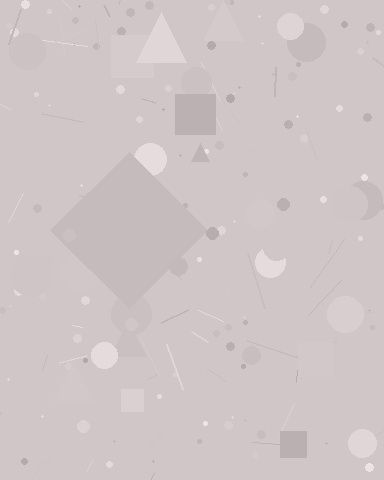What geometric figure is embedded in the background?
A diamond is embedded in the background.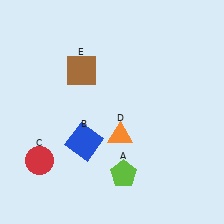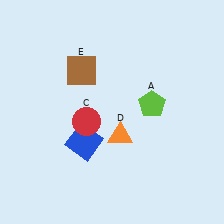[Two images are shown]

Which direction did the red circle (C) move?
The red circle (C) moved right.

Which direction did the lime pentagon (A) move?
The lime pentagon (A) moved up.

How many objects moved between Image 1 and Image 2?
2 objects moved between the two images.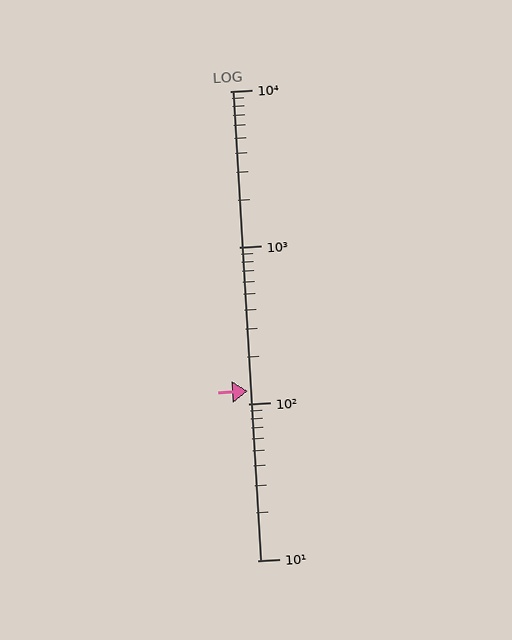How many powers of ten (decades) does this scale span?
The scale spans 3 decades, from 10 to 10000.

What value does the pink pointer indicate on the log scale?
The pointer indicates approximately 120.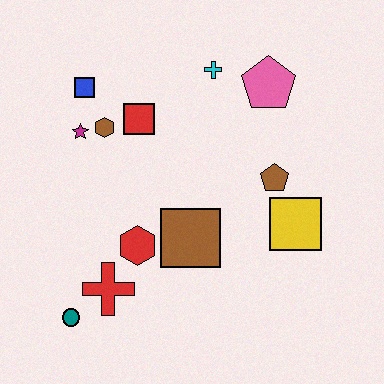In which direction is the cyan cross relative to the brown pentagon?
The cyan cross is above the brown pentagon.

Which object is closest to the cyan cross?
The pink pentagon is closest to the cyan cross.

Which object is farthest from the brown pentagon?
The teal circle is farthest from the brown pentagon.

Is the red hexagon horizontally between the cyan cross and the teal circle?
Yes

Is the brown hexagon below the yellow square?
No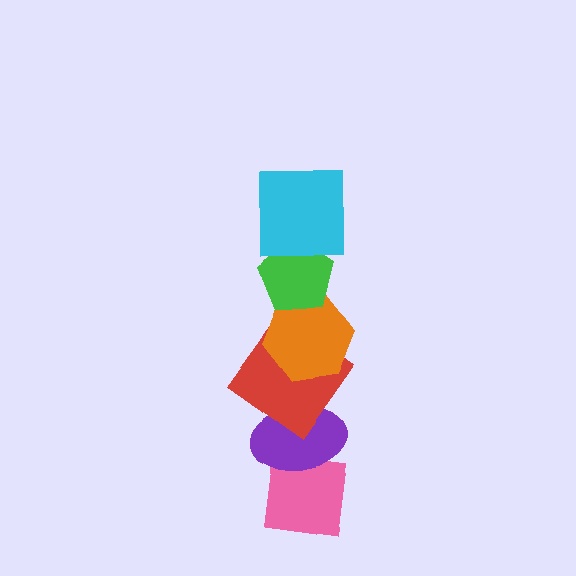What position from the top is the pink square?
The pink square is 6th from the top.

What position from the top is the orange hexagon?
The orange hexagon is 3rd from the top.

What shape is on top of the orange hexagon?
The green pentagon is on top of the orange hexagon.